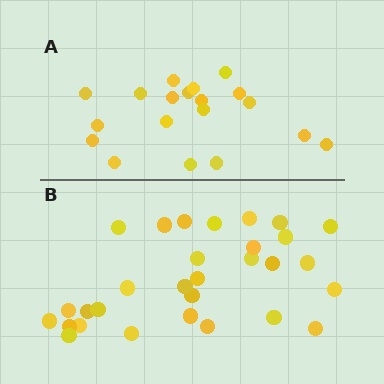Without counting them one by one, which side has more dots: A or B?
Region B (the bottom region) has more dots.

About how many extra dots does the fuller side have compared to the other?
Region B has roughly 12 or so more dots than region A.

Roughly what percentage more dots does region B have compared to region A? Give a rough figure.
About 60% more.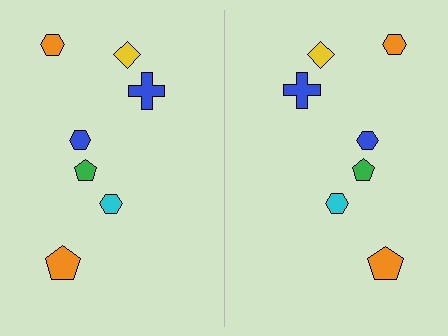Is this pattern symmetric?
Yes, this pattern has bilateral (reflection) symmetry.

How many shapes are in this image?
There are 14 shapes in this image.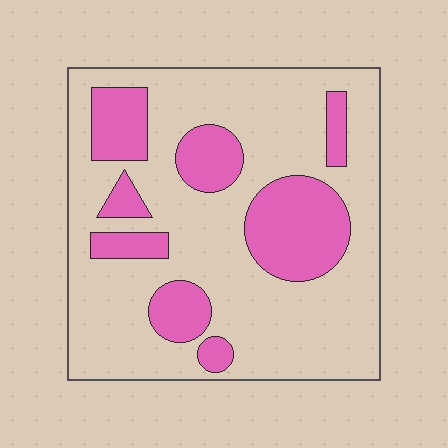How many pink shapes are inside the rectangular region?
8.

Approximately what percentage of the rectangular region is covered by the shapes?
Approximately 25%.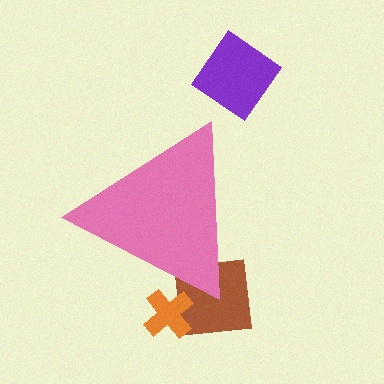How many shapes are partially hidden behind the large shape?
2 shapes are partially hidden.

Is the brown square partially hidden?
Yes, the brown square is partially hidden behind the pink triangle.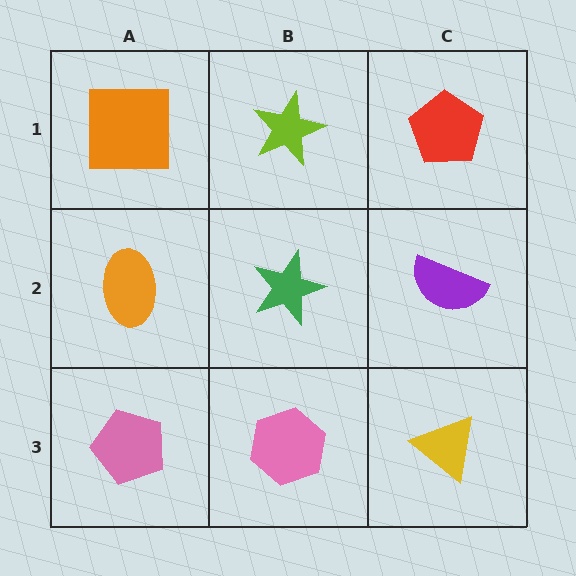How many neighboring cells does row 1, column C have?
2.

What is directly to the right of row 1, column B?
A red pentagon.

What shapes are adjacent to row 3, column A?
An orange ellipse (row 2, column A), a pink hexagon (row 3, column B).